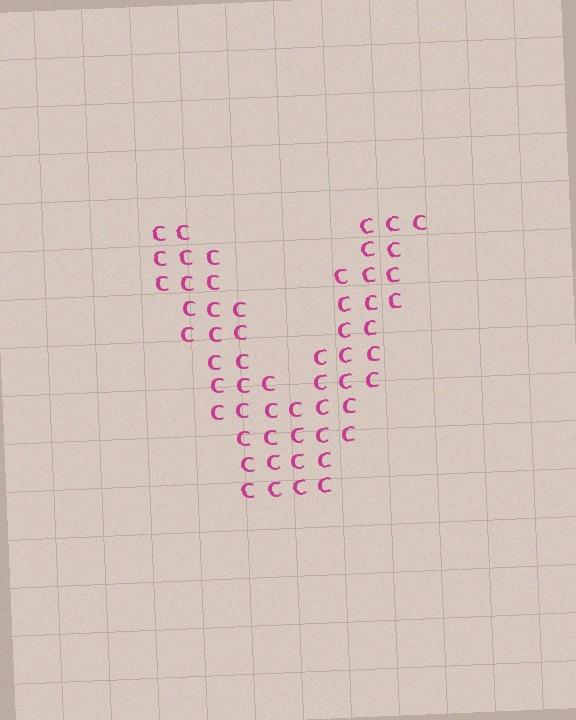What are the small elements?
The small elements are letter C's.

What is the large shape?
The large shape is the letter V.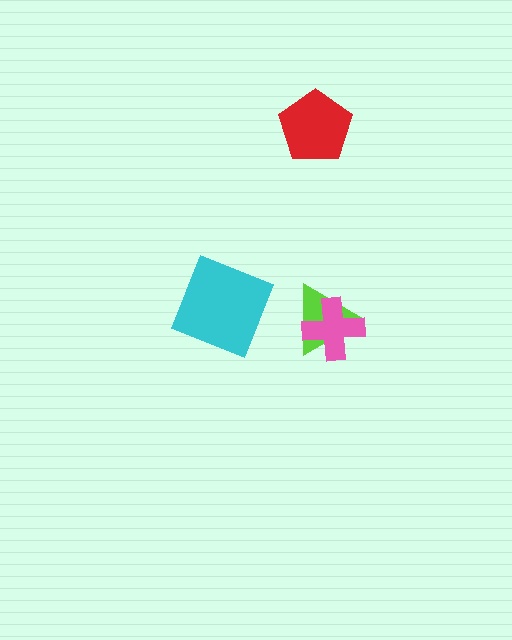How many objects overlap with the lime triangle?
1 object overlaps with the lime triangle.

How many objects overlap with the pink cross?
1 object overlaps with the pink cross.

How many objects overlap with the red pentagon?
0 objects overlap with the red pentagon.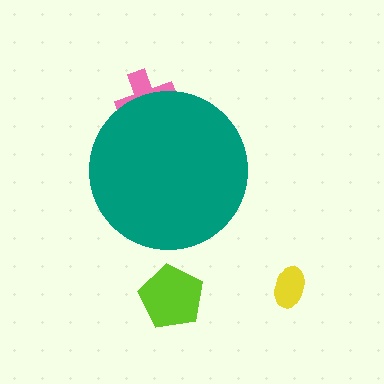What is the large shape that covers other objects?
A teal circle.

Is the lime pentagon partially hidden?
No, the lime pentagon is fully visible.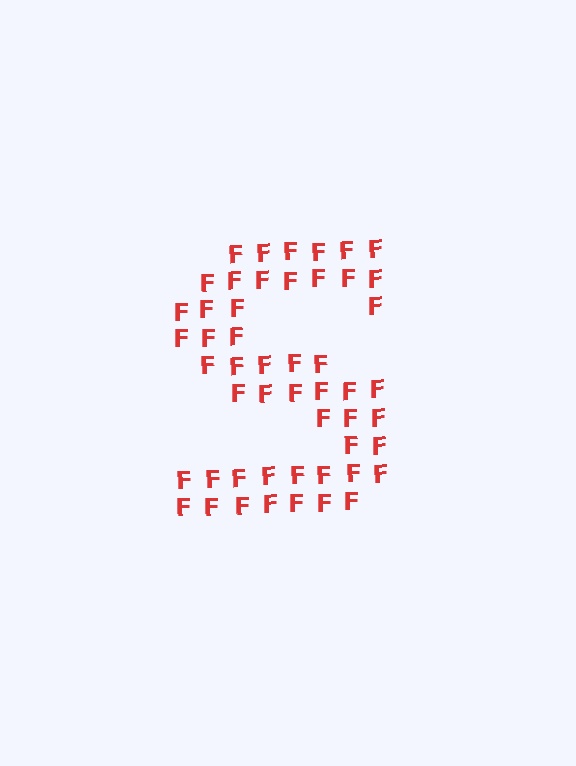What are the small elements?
The small elements are letter F's.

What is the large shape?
The large shape is the letter S.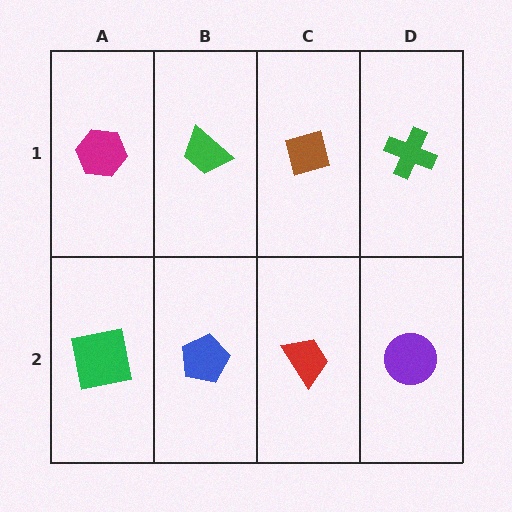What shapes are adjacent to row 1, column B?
A blue pentagon (row 2, column B), a magenta hexagon (row 1, column A), a brown diamond (row 1, column C).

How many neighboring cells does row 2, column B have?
3.